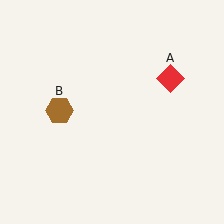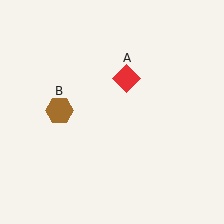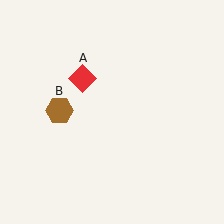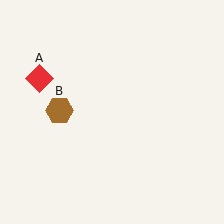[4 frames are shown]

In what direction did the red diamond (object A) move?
The red diamond (object A) moved left.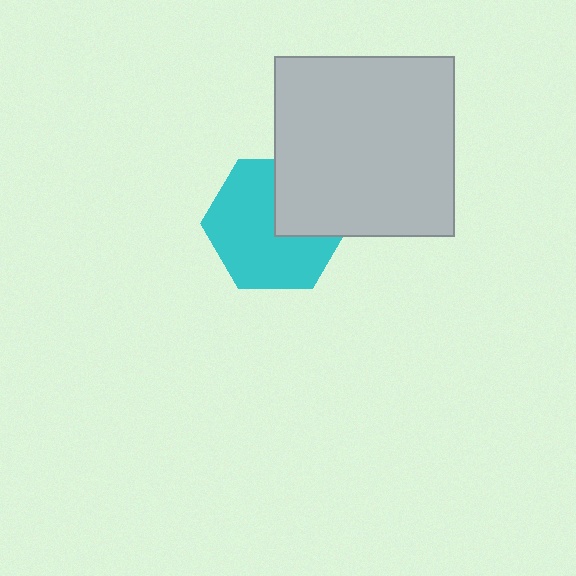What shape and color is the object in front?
The object in front is a light gray square.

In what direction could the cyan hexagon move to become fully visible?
The cyan hexagon could move toward the lower-left. That would shift it out from behind the light gray square entirely.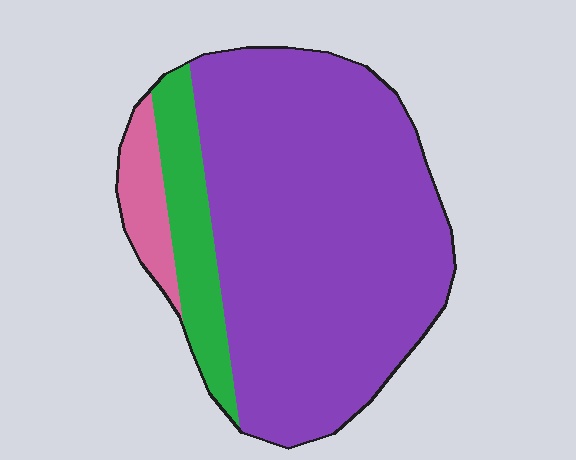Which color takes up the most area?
Purple, at roughly 80%.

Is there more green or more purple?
Purple.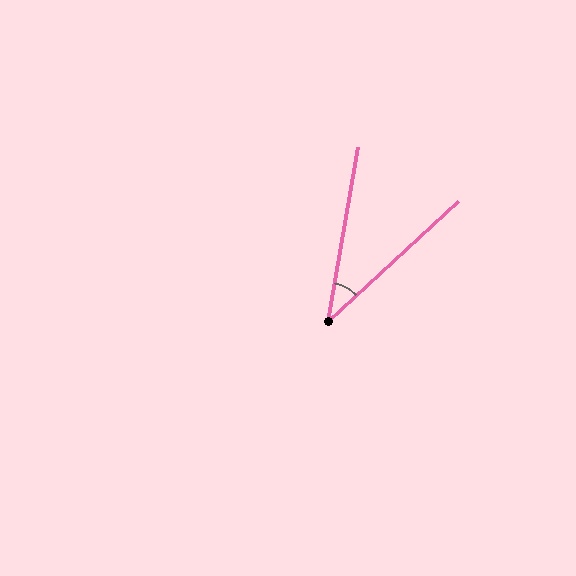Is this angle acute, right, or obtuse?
It is acute.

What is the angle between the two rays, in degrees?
Approximately 37 degrees.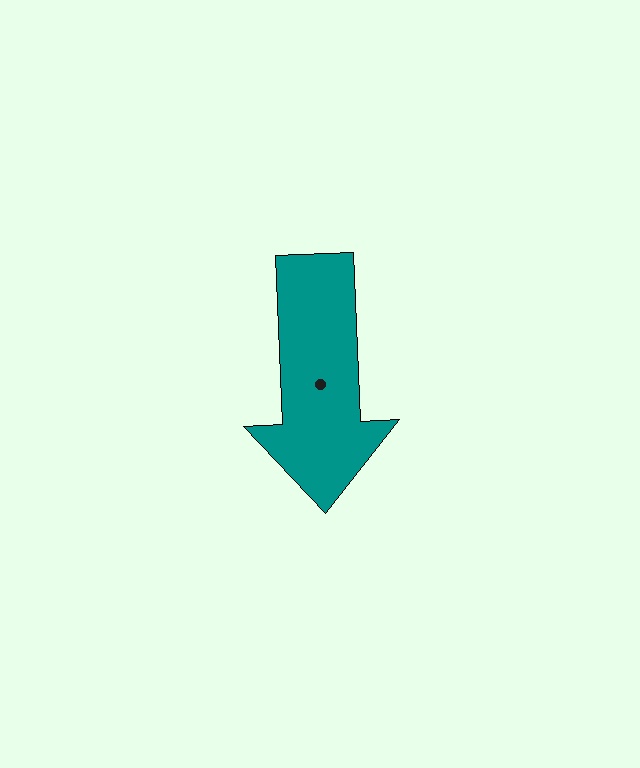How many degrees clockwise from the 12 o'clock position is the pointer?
Approximately 177 degrees.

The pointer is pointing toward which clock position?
Roughly 6 o'clock.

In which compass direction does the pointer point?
South.